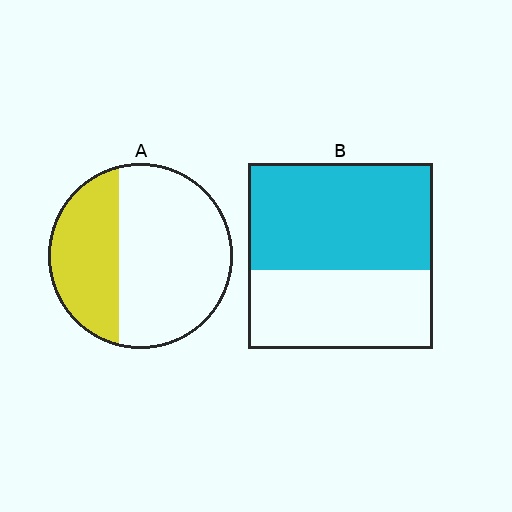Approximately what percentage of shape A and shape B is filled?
A is approximately 35% and B is approximately 60%.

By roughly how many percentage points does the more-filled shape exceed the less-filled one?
By roughly 20 percentage points (B over A).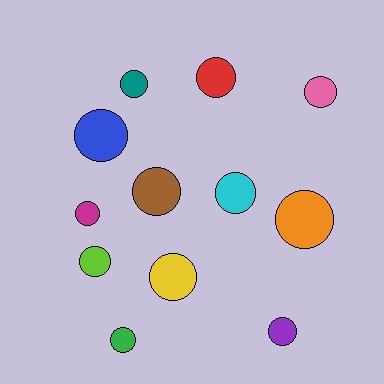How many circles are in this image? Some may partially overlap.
There are 12 circles.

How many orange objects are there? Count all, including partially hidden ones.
There is 1 orange object.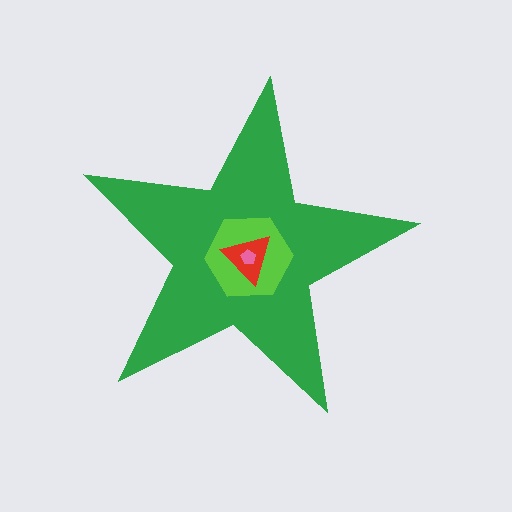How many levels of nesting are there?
4.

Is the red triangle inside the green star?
Yes.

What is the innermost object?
The pink pentagon.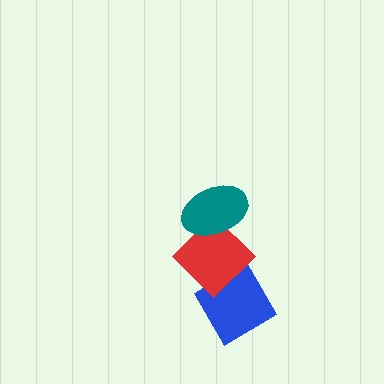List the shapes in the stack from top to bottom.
From top to bottom: the teal ellipse, the red diamond, the blue diamond.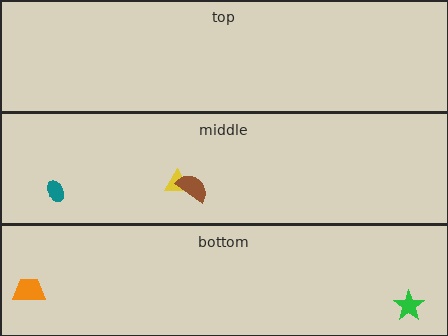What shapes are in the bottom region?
The green star, the orange trapezoid.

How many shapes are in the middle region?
3.